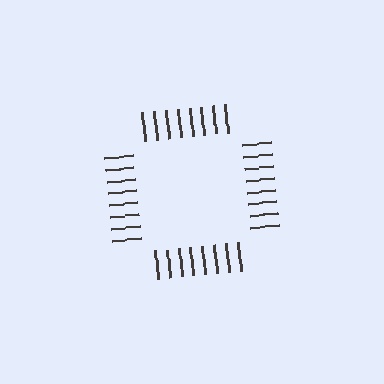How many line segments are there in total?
32 — 8 along each of the 4 edges.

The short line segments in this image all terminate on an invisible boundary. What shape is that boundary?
An illusory square — the line segments terminate on its edges but no continuous stroke is drawn.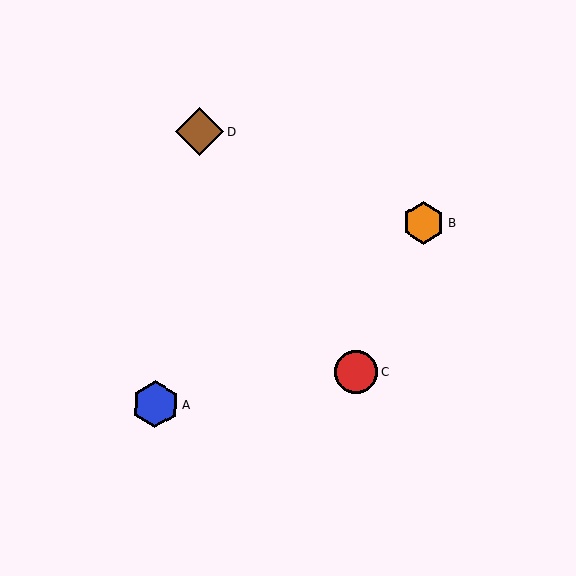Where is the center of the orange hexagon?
The center of the orange hexagon is at (423, 223).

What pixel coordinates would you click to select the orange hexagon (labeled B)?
Click at (423, 223) to select the orange hexagon B.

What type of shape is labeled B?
Shape B is an orange hexagon.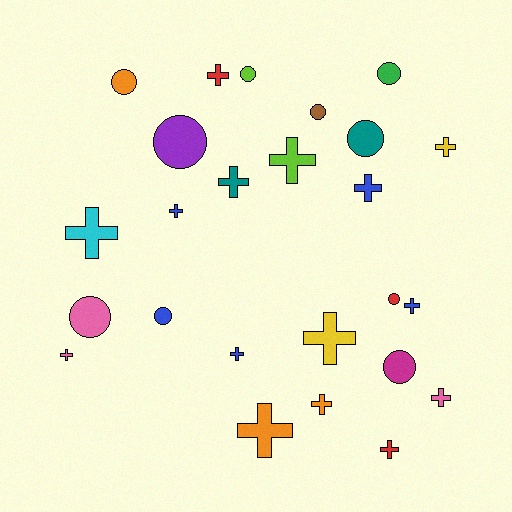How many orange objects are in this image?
There are 3 orange objects.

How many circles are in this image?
There are 10 circles.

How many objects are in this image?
There are 25 objects.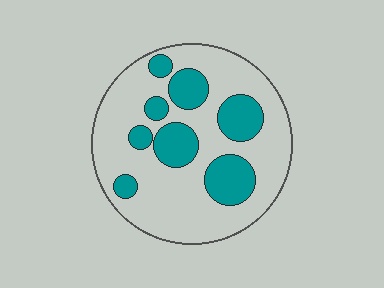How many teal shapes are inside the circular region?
8.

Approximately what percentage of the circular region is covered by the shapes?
Approximately 30%.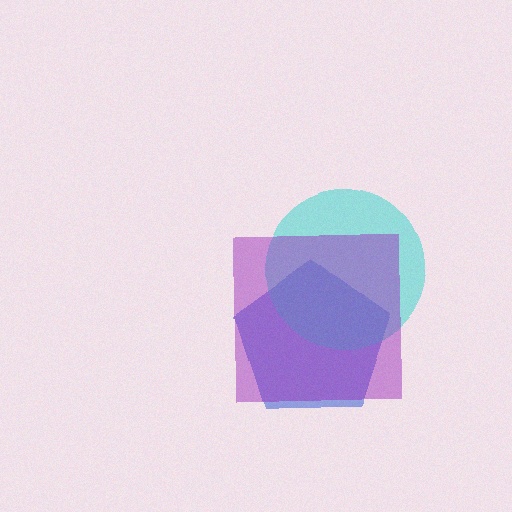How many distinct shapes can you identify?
There are 3 distinct shapes: a blue pentagon, a cyan circle, a purple square.